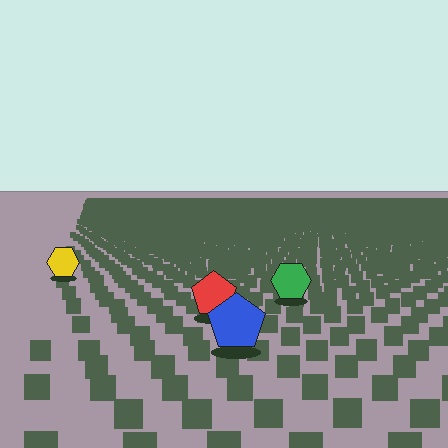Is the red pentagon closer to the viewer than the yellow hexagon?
Yes. The red pentagon is closer — you can tell from the texture gradient: the ground texture is coarser near it.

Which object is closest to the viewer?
The blue pentagon is closest. The texture marks near it are larger and more spread out.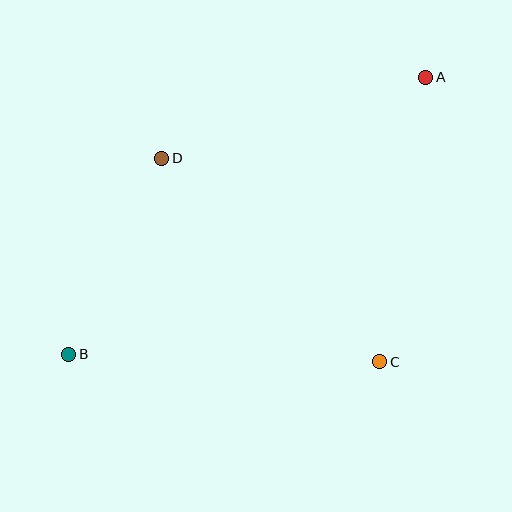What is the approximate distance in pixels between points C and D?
The distance between C and D is approximately 298 pixels.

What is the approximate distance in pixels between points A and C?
The distance between A and C is approximately 288 pixels.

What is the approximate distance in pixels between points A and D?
The distance between A and D is approximately 276 pixels.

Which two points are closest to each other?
Points B and D are closest to each other.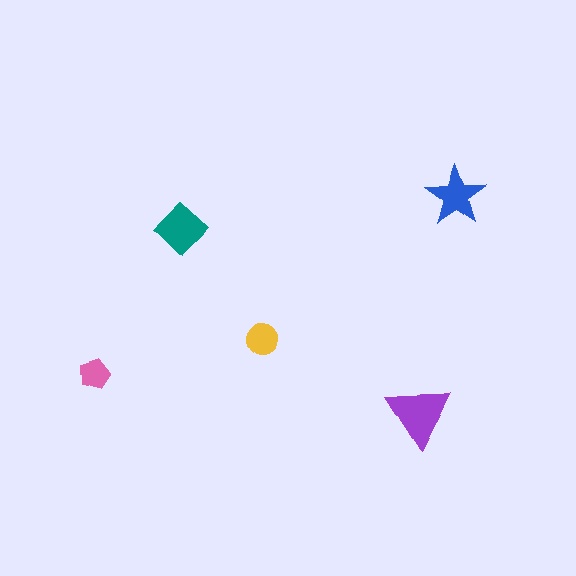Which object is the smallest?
The pink pentagon.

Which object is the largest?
The purple triangle.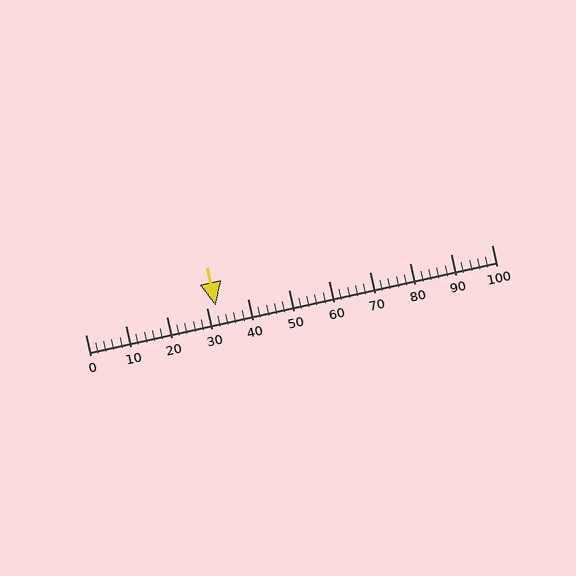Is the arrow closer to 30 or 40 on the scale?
The arrow is closer to 30.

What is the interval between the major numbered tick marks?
The major tick marks are spaced 10 units apart.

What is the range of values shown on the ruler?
The ruler shows values from 0 to 100.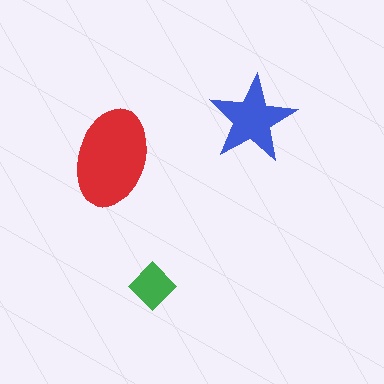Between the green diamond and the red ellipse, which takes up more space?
The red ellipse.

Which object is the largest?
The red ellipse.